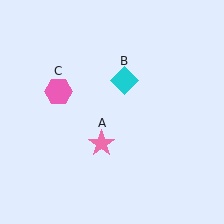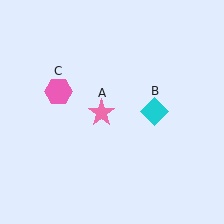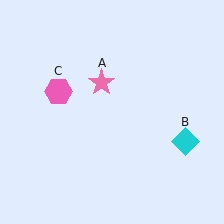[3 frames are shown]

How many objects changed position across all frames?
2 objects changed position: pink star (object A), cyan diamond (object B).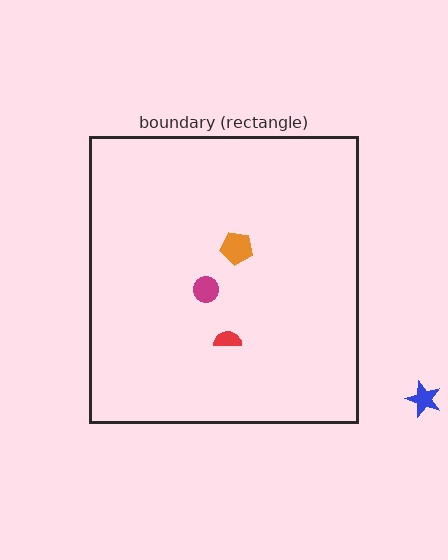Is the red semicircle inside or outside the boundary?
Inside.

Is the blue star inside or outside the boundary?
Outside.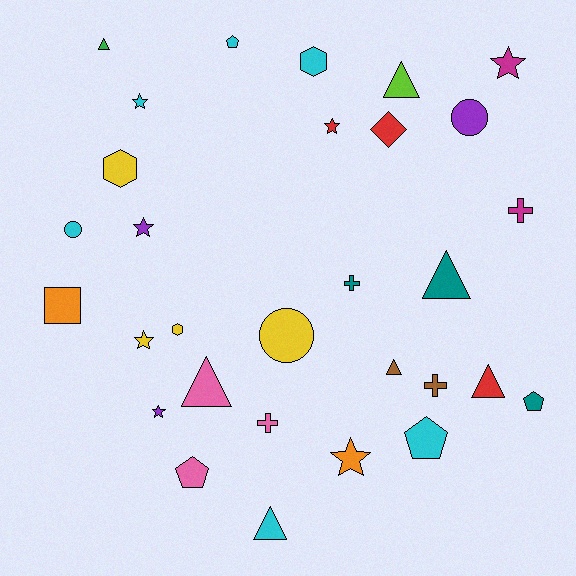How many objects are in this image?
There are 30 objects.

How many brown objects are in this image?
There are 2 brown objects.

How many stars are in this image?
There are 7 stars.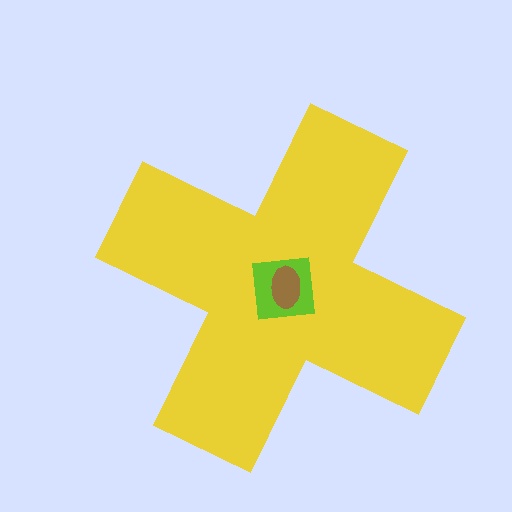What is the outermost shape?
The yellow cross.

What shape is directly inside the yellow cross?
The lime square.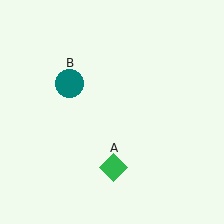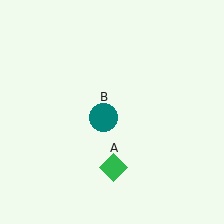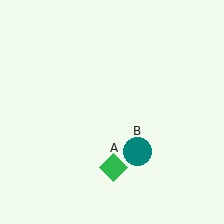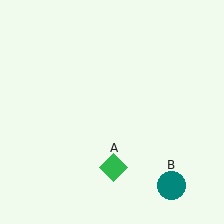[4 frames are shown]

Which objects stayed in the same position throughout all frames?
Green diamond (object A) remained stationary.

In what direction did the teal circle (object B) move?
The teal circle (object B) moved down and to the right.